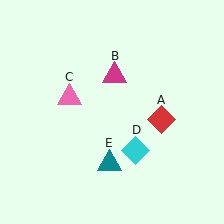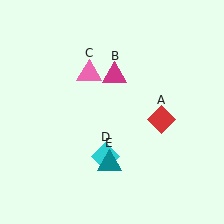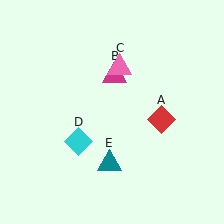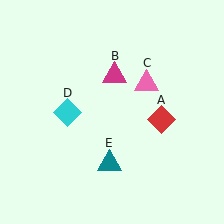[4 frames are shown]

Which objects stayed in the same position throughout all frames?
Red diamond (object A) and magenta triangle (object B) and teal triangle (object E) remained stationary.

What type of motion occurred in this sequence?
The pink triangle (object C), cyan diamond (object D) rotated clockwise around the center of the scene.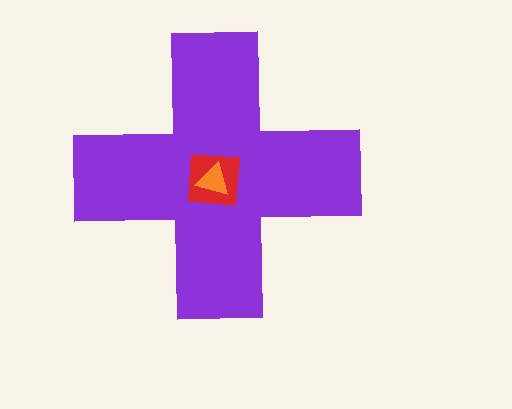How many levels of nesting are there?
3.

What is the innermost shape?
The orange triangle.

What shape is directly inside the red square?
The orange triangle.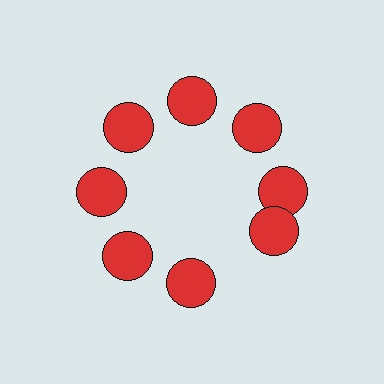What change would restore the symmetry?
The symmetry would be restored by rotating it back into even spacing with its neighbors so that all 8 circles sit at equal angles and equal distance from the center.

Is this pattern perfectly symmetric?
No. The 8 red circles are arranged in a ring, but one element near the 4 o'clock position is rotated out of alignment along the ring, breaking the 8-fold rotational symmetry.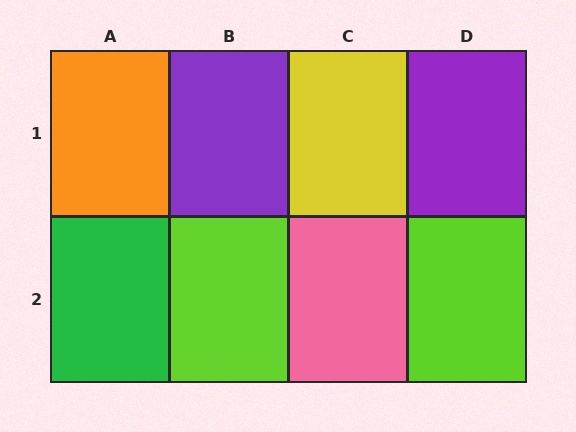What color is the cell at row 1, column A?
Orange.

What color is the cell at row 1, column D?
Purple.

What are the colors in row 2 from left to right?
Green, lime, pink, lime.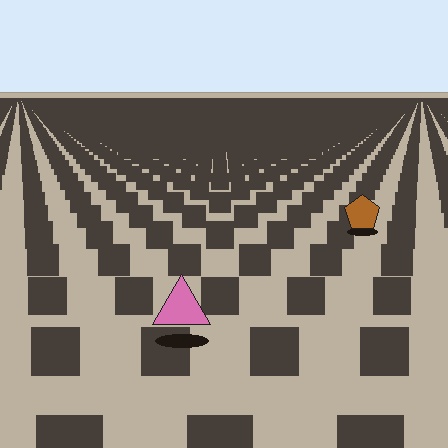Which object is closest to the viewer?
The pink triangle is closest. The texture marks near it are larger and more spread out.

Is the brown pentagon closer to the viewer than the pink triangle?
No. The pink triangle is closer — you can tell from the texture gradient: the ground texture is coarser near it.